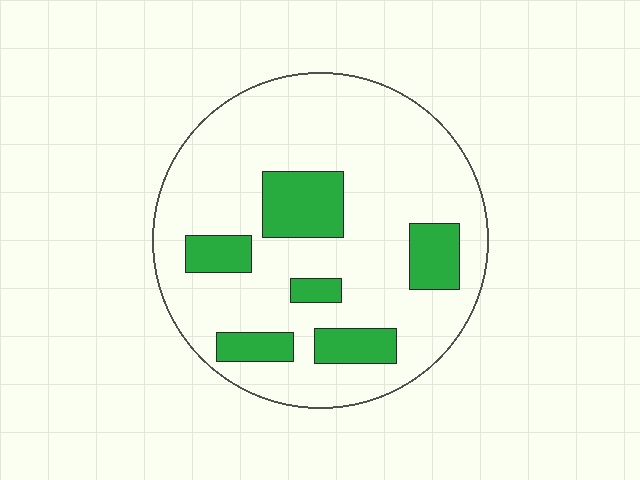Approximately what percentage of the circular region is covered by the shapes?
Approximately 20%.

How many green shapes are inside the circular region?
6.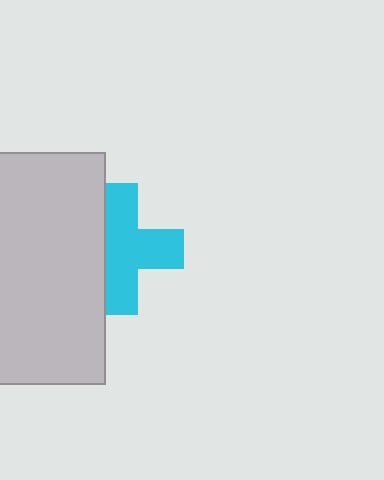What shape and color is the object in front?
The object in front is a light gray rectangle.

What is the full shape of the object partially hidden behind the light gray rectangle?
The partially hidden object is a cyan cross.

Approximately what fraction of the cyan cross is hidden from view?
Roughly 32% of the cyan cross is hidden behind the light gray rectangle.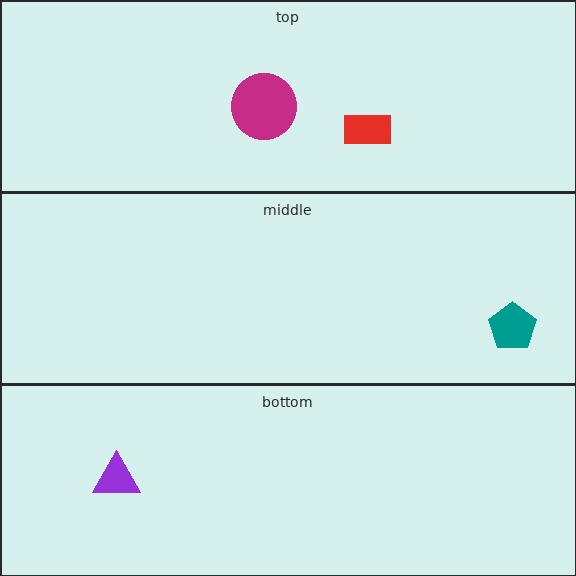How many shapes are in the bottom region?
1.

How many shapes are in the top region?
2.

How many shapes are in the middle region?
1.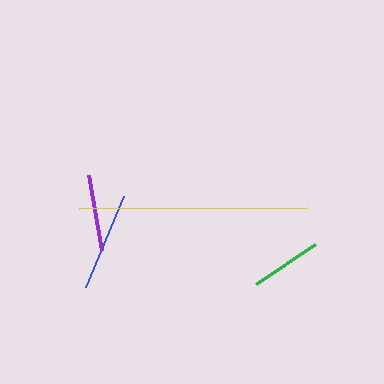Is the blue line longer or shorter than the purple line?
The blue line is longer than the purple line.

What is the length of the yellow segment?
The yellow segment is approximately 229 pixels long.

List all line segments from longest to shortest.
From longest to shortest: yellow, blue, purple, green.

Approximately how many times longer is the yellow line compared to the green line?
The yellow line is approximately 3.2 times the length of the green line.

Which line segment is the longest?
The yellow line is the longest at approximately 229 pixels.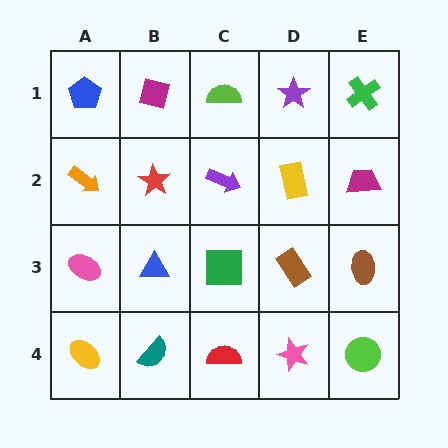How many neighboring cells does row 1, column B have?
3.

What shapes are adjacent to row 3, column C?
A purple arrow (row 2, column C), a red semicircle (row 4, column C), a blue triangle (row 3, column B), a brown rectangle (row 3, column D).